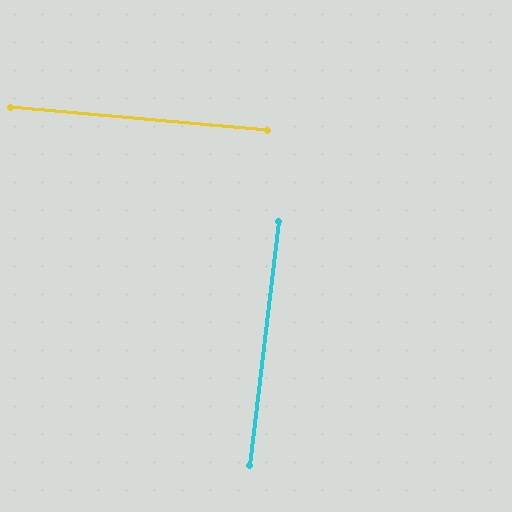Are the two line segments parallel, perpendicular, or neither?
Perpendicular — they meet at approximately 88°.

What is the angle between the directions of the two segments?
Approximately 88 degrees.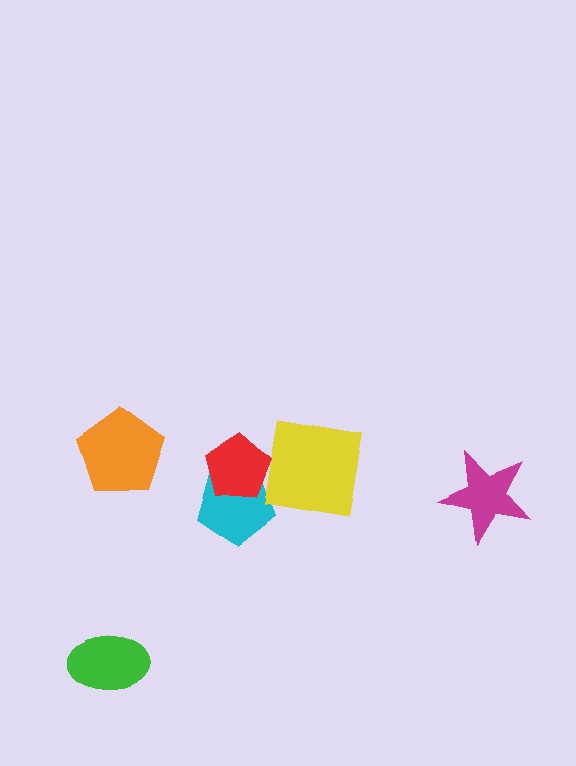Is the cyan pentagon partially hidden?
Yes, it is partially covered by another shape.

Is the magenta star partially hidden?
No, no other shape covers it.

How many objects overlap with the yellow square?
0 objects overlap with the yellow square.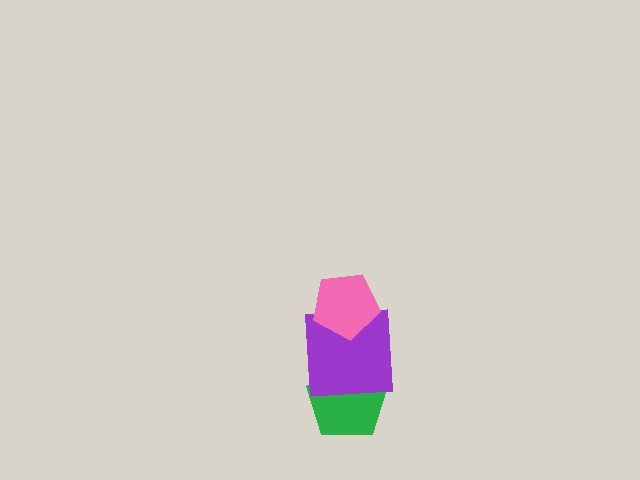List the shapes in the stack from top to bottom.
From top to bottom: the pink pentagon, the purple square, the green pentagon.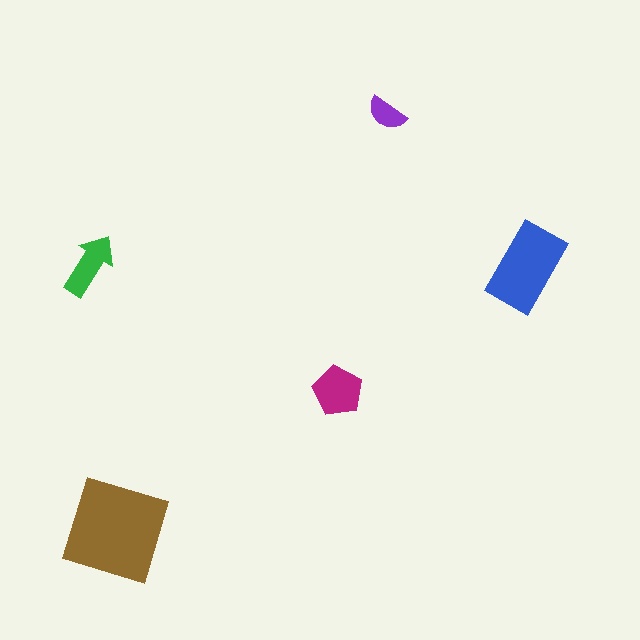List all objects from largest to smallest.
The brown diamond, the blue rectangle, the magenta pentagon, the green arrow, the purple semicircle.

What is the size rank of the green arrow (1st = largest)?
4th.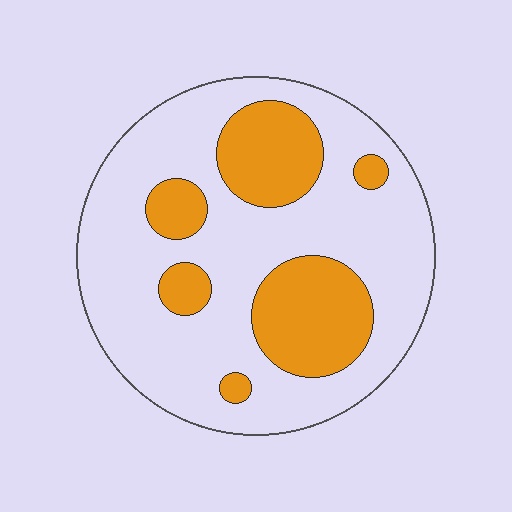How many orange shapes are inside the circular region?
6.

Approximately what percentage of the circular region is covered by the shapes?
Approximately 30%.